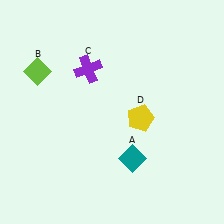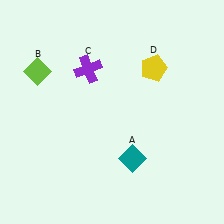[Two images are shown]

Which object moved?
The yellow pentagon (D) moved up.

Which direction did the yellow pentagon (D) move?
The yellow pentagon (D) moved up.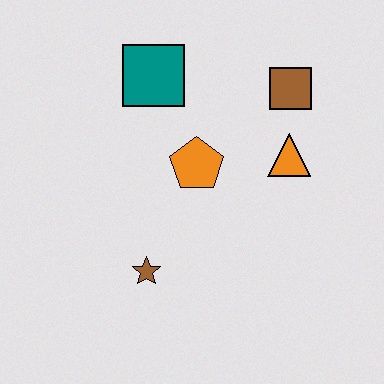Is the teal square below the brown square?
No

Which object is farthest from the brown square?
The brown star is farthest from the brown square.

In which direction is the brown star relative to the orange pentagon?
The brown star is below the orange pentagon.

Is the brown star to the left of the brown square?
Yes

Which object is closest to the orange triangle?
The brown square is closest to the orange triangle.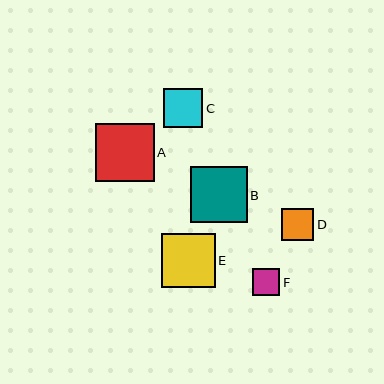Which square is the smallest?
Square F is the smallest with a size of approximately 27 pixels.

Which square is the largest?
Square A is the largest with a size of approximately 58 pixels.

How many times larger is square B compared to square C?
Square B is approximately 1.5 times the size of square C.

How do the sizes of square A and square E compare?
Square A and square E are approximately the same size.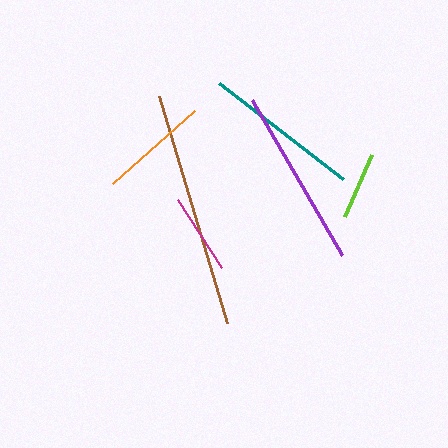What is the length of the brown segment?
The brown segment is approximately 237 pixels long.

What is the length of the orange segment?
The orange segment is approximately 110 pixels long.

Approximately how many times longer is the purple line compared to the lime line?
The purple line is approximately 2.7 times the length of the lime line.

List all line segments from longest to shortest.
From longest to shortest: brown, purple, teal, orange, magenta, lime.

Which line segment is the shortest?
The lime line is the shortest at approximately 68 pixels.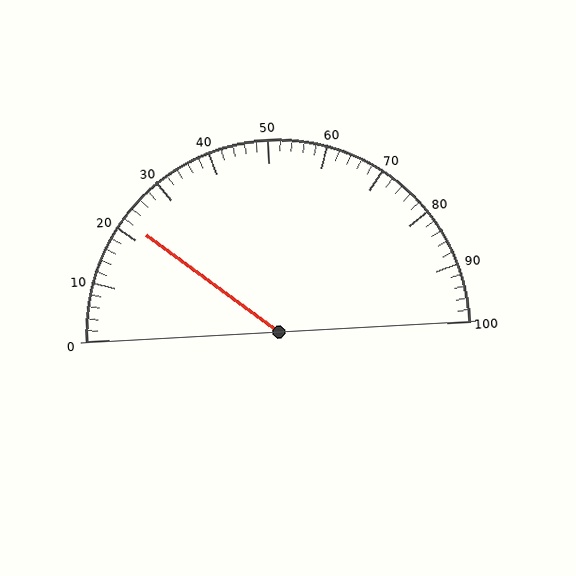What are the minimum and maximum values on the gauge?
The gauge ranges from 0 to 100.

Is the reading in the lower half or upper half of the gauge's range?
The reading is in the lower half of the range (0 to 100).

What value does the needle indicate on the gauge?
The needle indicates approximately 22.